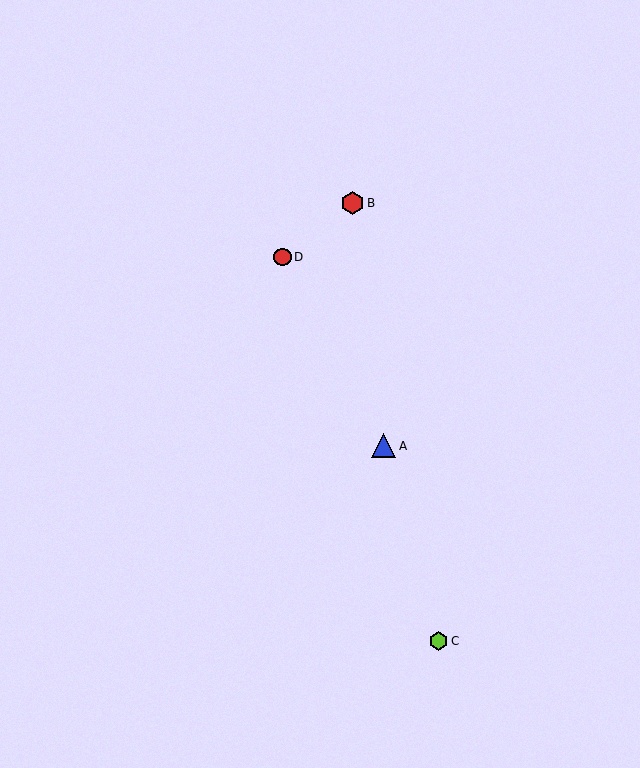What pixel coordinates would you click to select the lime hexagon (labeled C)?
Click at (439, 641) to select the lime hexagon C.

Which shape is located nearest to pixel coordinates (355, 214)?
The red hexagon (labeled B) at (352, 203) is nearest to that location.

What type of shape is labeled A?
Shape A is a blue triangle.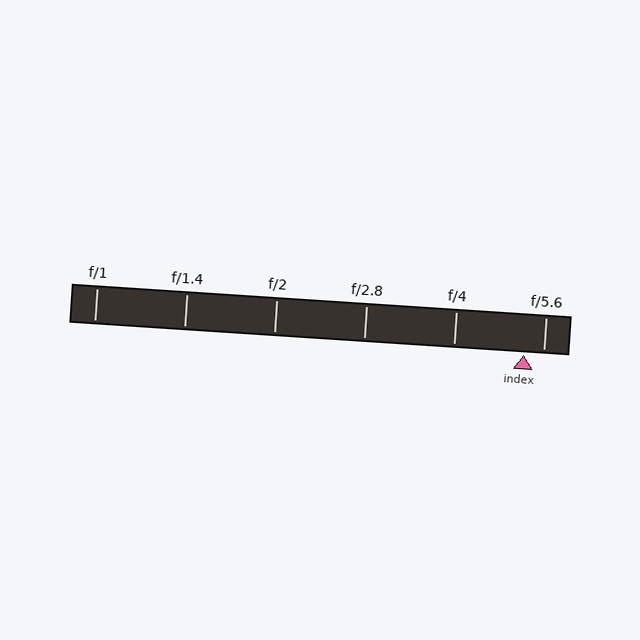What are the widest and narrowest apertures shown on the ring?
The widest aperture shown is f/1 and the narrowest is f/5.6.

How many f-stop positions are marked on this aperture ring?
There are 6 f-stop positions marked.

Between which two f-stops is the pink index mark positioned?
The index mark is between f/4 and f/5.6.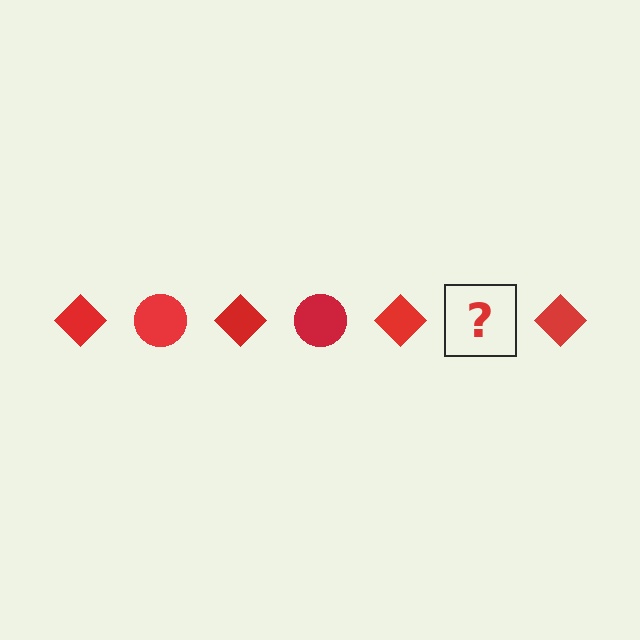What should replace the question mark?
The question mark should be replaced with a red circle.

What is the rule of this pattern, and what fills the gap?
The rule is that the pattern cycles through diamond, circle shapes in red. The gap should be filled with a red circle.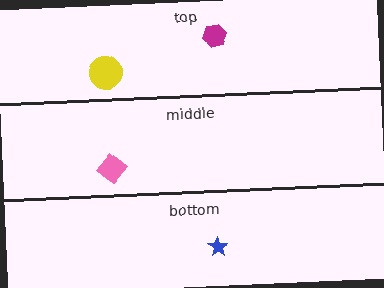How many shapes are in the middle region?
1.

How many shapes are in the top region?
2.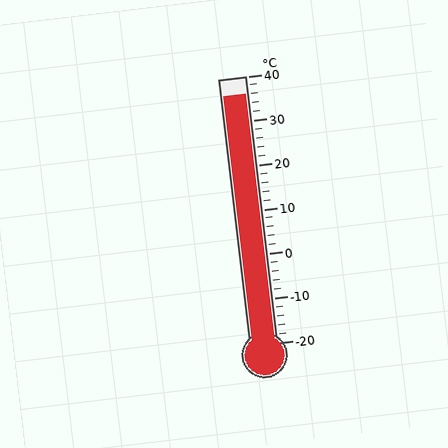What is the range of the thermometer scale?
The thermometer scale ranges from -20°C to 40°C.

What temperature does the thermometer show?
The thermometer shows approximately 36°C.